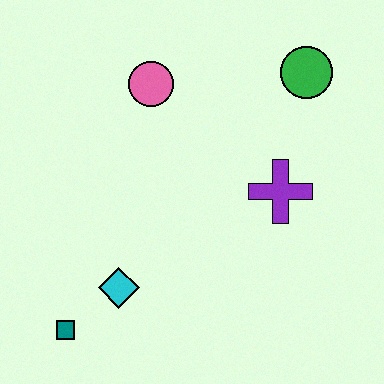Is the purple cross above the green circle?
No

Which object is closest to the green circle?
The purple cross is closest to the green circle.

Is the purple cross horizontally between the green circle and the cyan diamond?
Yes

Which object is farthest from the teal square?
The green circle is farthest from the teal square.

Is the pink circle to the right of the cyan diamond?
Yes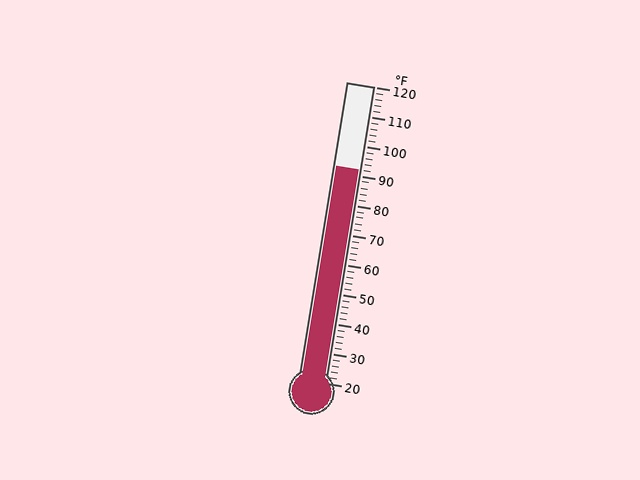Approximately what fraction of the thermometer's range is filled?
The thermometer is filled to approximately 70% of its range.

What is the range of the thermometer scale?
The thermometer scale ranges from 20°F to 120°F.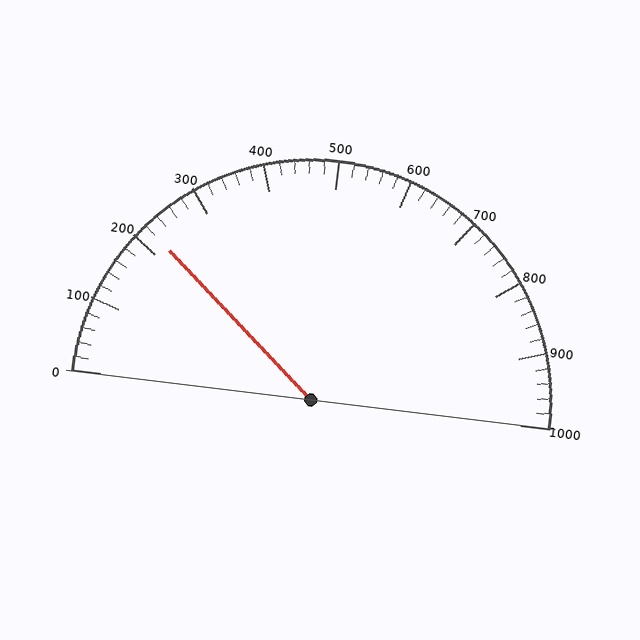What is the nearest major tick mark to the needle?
The nearest major tick mark is 200.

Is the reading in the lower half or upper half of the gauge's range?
The reading is in the lower half of the range (0 to 1000).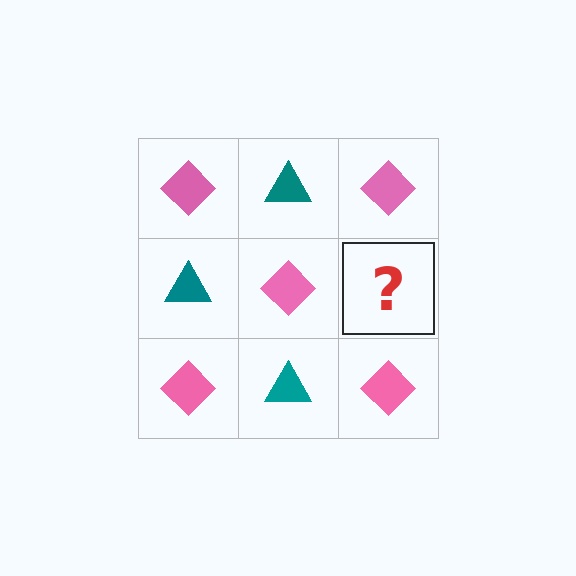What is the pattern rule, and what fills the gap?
The rule is that it alternates pink diamond and teal triangle in a checkerboard pattern. The gap should be filled with a teal triangle.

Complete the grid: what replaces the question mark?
The question mark should be replaced with a teal triangle.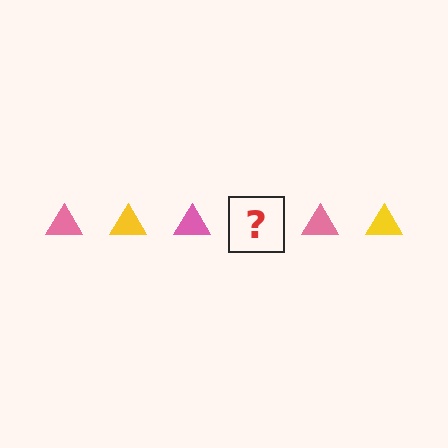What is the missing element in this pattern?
The missing element is a yellow triangle.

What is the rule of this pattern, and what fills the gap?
The rule is that the pattern cycles through pink, yellow triangles. The gap should be filled with a yellow triangle.